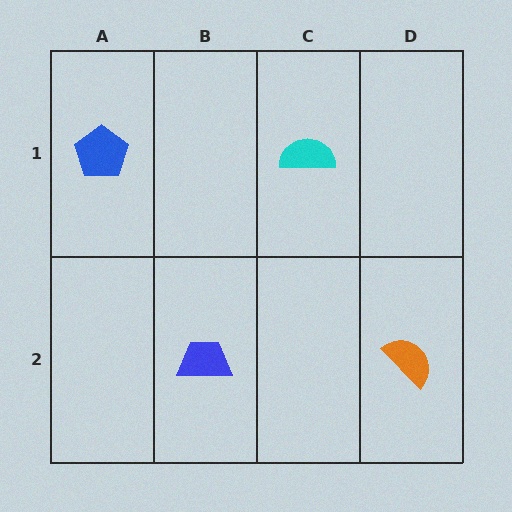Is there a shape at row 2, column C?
No, that cell is empty.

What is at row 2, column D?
An orange semicircle.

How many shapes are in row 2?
2 shapes.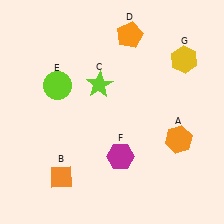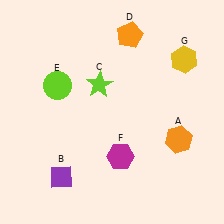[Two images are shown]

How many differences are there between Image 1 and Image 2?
There is 1 difference between the two images.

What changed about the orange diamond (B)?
In Image 1, B is orange. In Image 2, it changed to purple.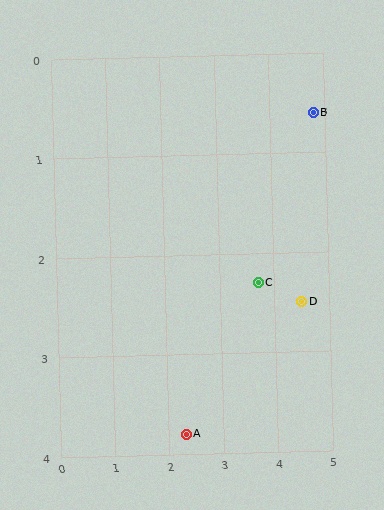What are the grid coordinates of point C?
Point C is at approximately (3.7, 2.3).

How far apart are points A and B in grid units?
Points A and B are about 4.1 grid units apart.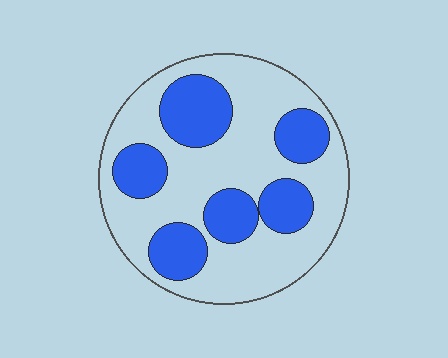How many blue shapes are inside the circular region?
6.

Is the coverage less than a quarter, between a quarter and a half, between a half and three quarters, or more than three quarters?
Between a quarter and a half.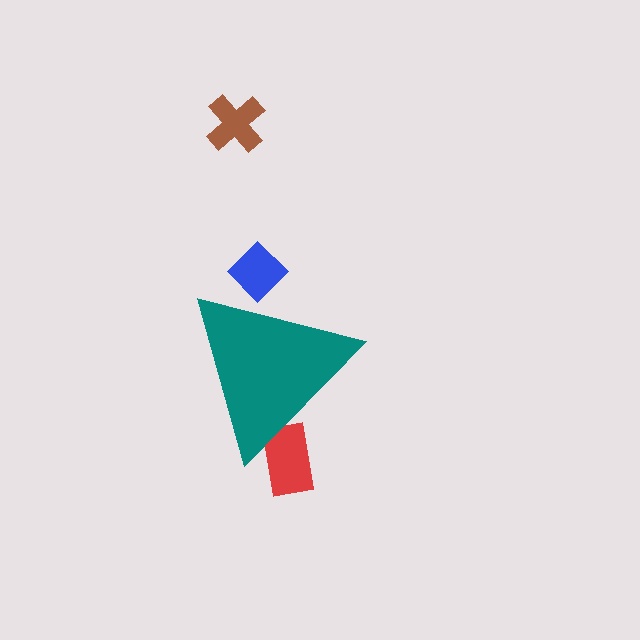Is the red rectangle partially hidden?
Yes, the red rectangle is partially hidden behind the teal triangle.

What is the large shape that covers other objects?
A teal triangle.